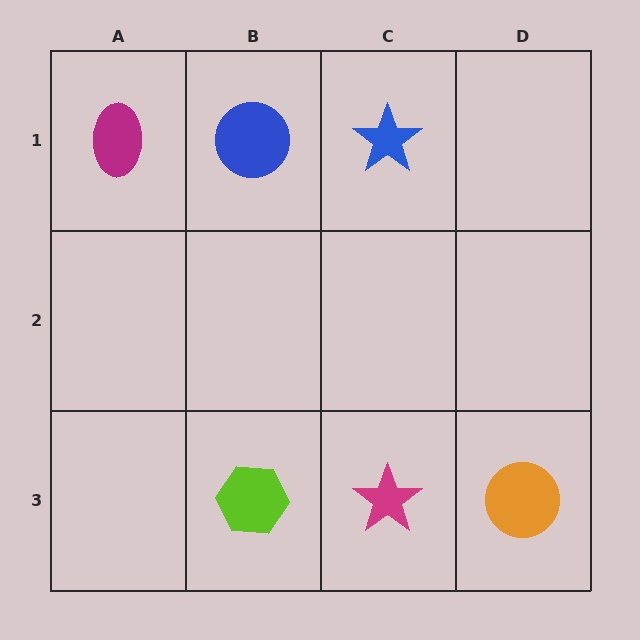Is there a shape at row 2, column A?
No, that cell is empty.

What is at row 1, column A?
A magenta ellipse.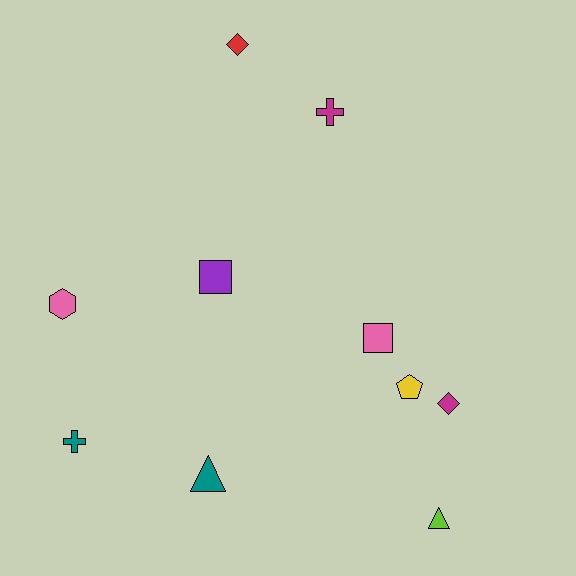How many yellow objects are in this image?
There is 1 yellow object.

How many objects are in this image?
There are 10 objects.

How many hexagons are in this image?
There is 1 hexagon.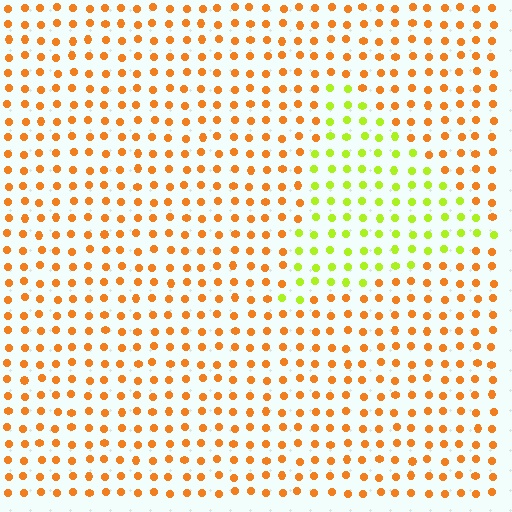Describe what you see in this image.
The image is filled with small orange elements in a uniform arrangement. A triangle-shaped region is visible where the elements are tinted to a slightly different hue, forming a subtle color boundary.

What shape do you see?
I see a triangle.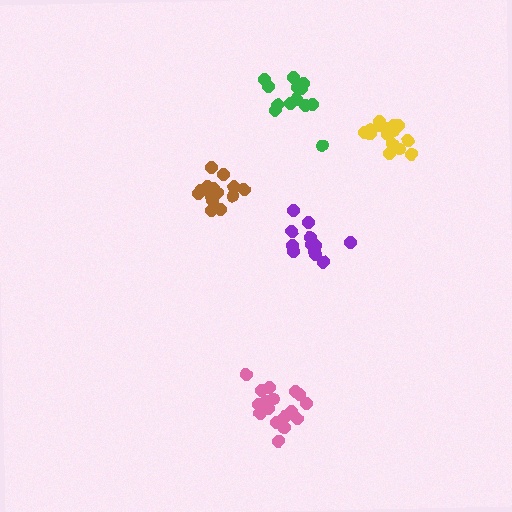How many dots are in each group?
Group 1: 17 dots, Group 2: 13 dots, Group 3: 12 dots, Group 4: 16 dots, Group 5: 17 dots (75 total).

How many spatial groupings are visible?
There are 5 spatial groupings.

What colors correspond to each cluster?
The clusters are colored: pink, green, purple, yellow, brown.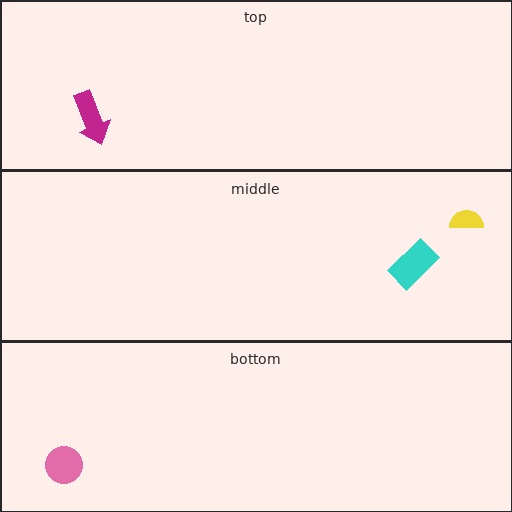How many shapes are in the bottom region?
1.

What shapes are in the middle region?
The cyan rectangle, the yellow semicircle.